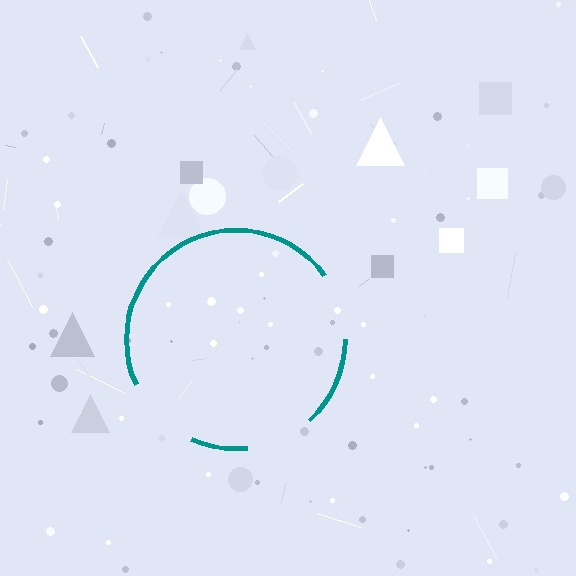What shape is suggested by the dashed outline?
The dashed outline suggests a circle.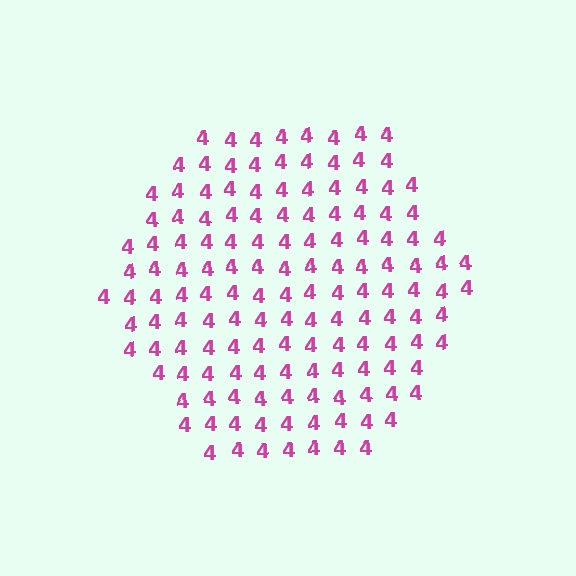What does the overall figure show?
The overall figure shows a hexagon.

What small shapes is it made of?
It is made of small digit 4's.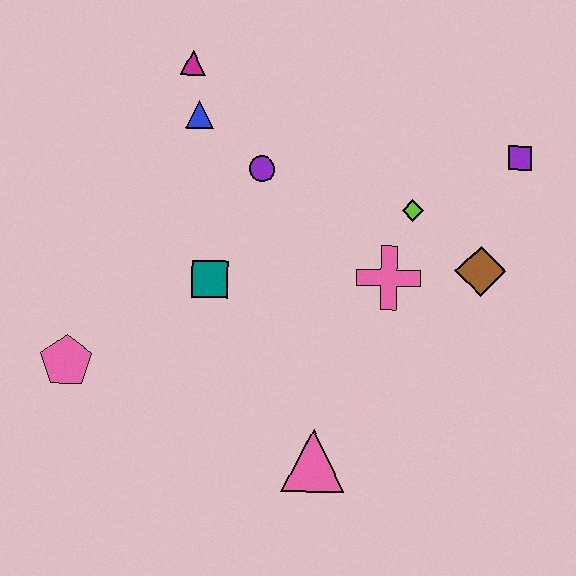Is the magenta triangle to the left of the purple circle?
Yes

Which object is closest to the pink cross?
The lime diamond is closest to the pink cross.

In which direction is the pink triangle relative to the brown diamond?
The pink triangle is below the brown diamond.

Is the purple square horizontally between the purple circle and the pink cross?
No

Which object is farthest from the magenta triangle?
The pink triangle is farthest from the magenta triangle.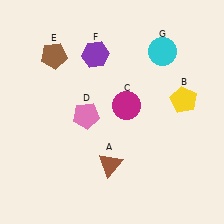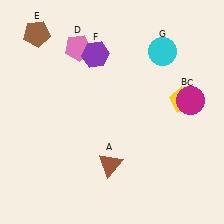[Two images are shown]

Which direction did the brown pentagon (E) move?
The brown pentagon (E) moved up.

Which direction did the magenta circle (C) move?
The magenta circle (C) moved right.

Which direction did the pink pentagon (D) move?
The pink pentagon (D) moved up.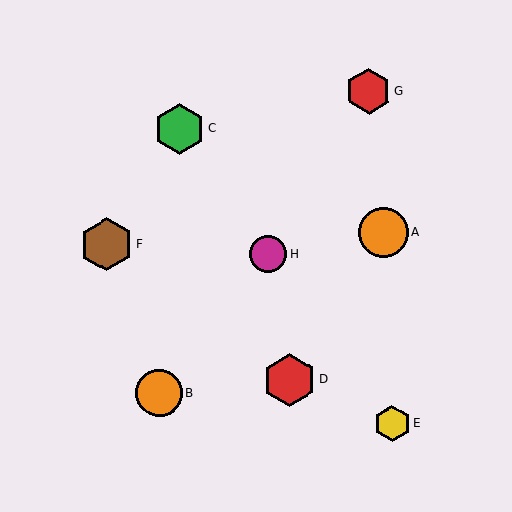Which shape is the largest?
The brown hexagon (labeled F) is the largest.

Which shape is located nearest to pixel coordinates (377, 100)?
The red hexagon (labeled G) at (368, 91) is nearest to that location.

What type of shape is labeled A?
Shape A is an orange circle.